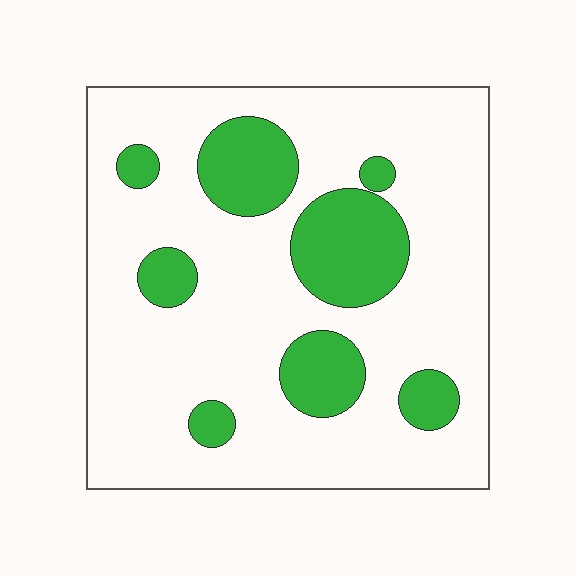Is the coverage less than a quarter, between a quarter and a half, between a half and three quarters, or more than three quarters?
Less than a quarter.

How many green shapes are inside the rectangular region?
8.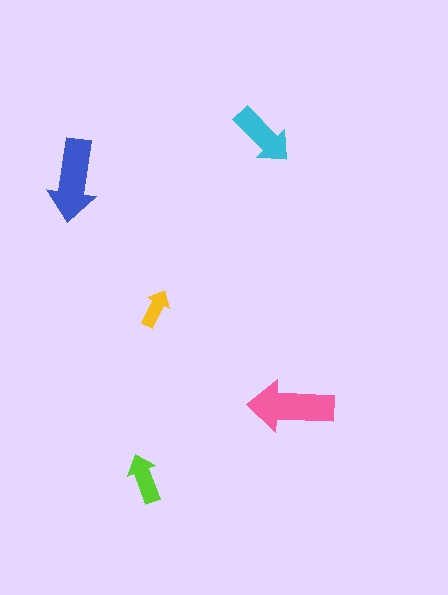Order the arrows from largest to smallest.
the pink one, the blue one, the cyan one, the lime one, the yellow one.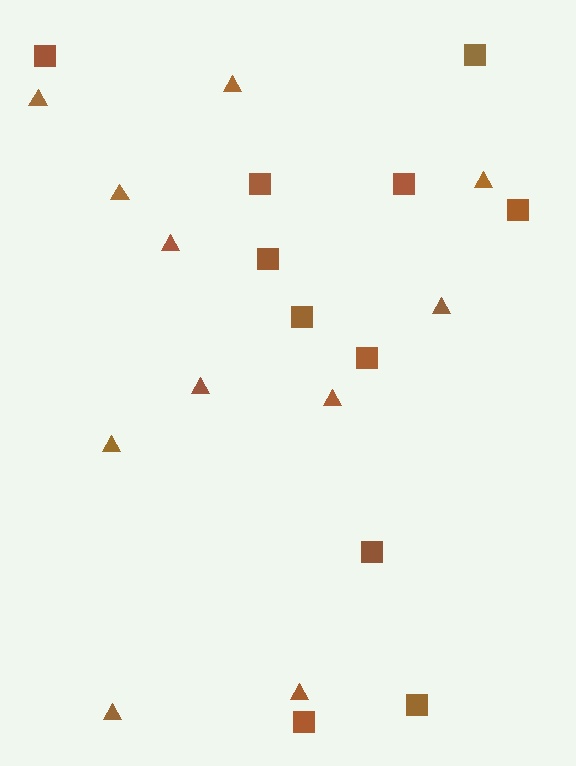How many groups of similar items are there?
There are 2 groups: one group of triangles (11) and one group of squares (11).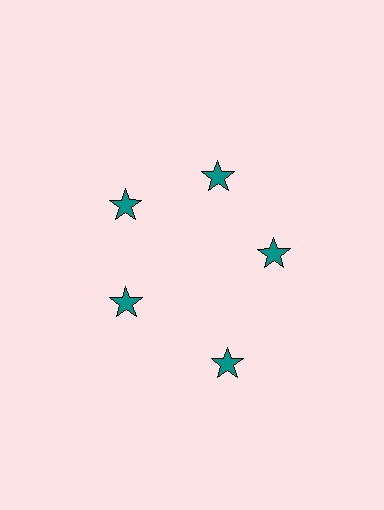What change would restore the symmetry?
The symmetry would be restored by moving it inward, back onto the ring so that all 5 stars sit at equal angles and equal distance from the center.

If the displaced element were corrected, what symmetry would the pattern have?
It would have 5-fold rotational symmetry — the pattern would map onto itself every 72 degrees.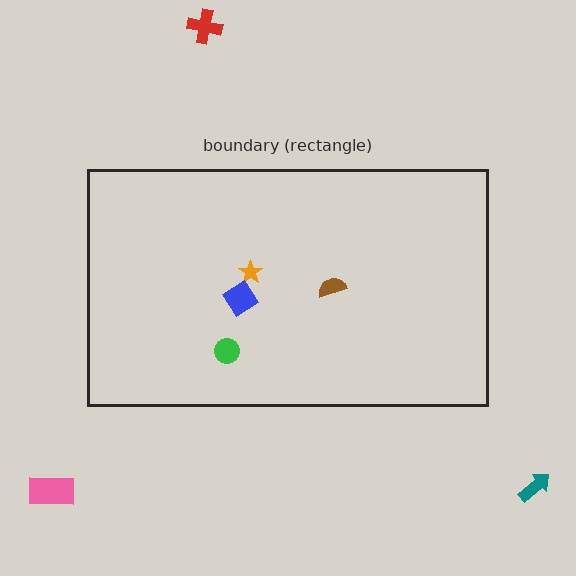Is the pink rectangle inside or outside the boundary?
Outside.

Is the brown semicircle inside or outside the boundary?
Inside.